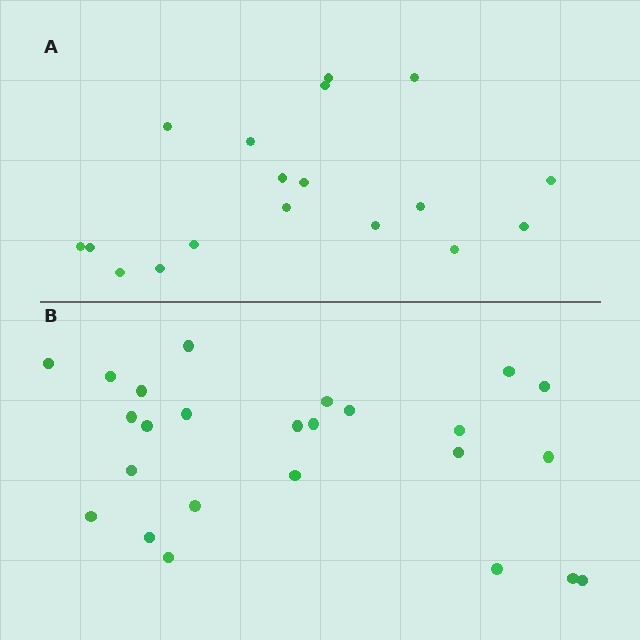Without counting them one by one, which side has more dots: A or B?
Region B (the bottom region) has more dots.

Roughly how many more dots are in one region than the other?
Region B has roughly 8 or so more dots than region A.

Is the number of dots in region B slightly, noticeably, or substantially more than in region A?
Region B has noticeably more, but not dramatically so. The ratio is roughly 1.4 to 1.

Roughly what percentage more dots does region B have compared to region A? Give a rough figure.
About 40% more.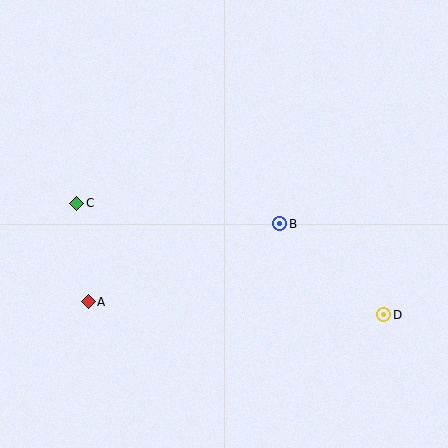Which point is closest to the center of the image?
Point B at (280, 224) is closest to the center.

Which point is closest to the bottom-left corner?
Point A is closest to the bottom-left corner.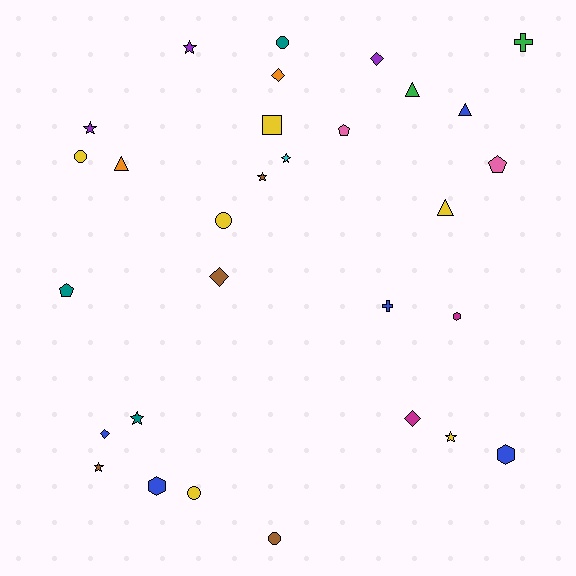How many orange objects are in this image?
There are 2 orange objects.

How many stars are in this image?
There are 7 stars.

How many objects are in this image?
There are 30 objects.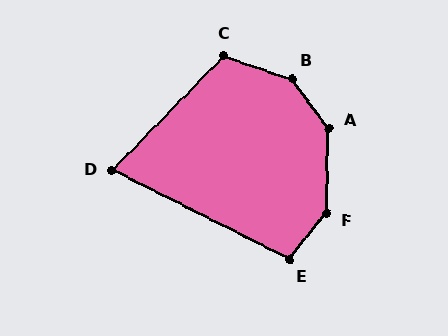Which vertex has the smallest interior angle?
D, at approximately 72 degrees.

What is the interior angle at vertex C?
Approximately 116 degrees (obtuse).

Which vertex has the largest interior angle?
B, at approximately 145 degrees.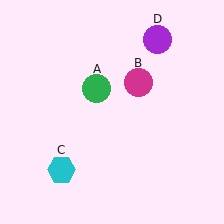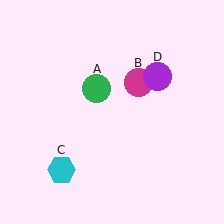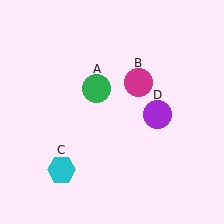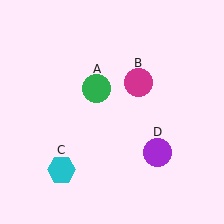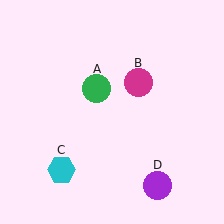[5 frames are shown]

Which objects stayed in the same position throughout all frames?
Green circle (object A) and magenta circle (object B) and cyan hexagon (object C) remained stationary.